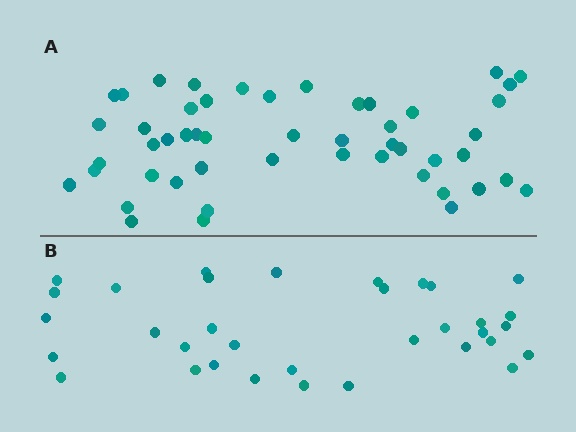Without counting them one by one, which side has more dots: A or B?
Region A (the top region) has more dots.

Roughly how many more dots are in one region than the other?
Region A has approximately 15 more dots than region B.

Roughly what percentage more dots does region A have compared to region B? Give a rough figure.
About 45% more.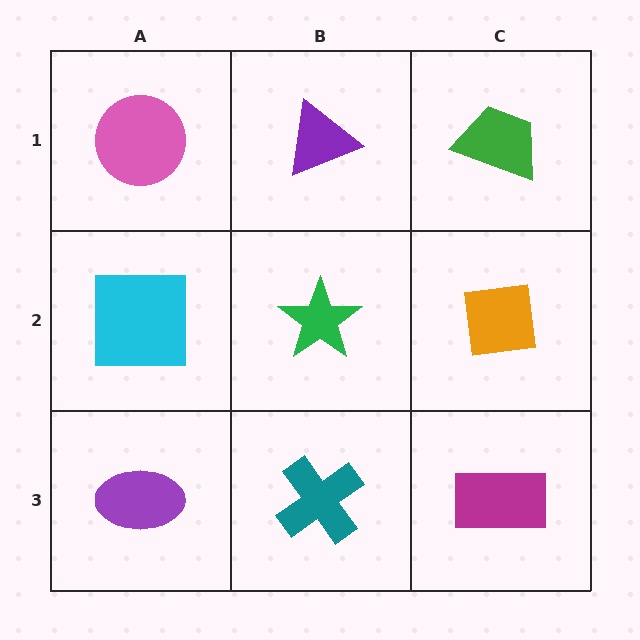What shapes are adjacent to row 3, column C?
An orange square (row 2, column C), a teal cross (row 3, column B).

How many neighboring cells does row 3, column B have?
3.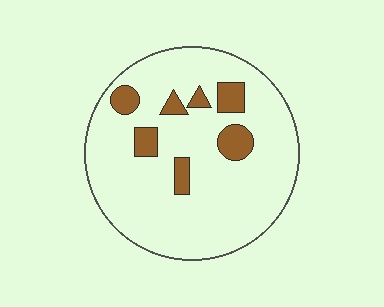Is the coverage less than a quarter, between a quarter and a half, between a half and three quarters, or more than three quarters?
Less than a quarter.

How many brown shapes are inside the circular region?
7.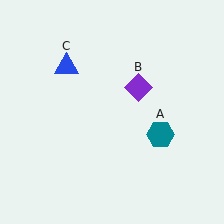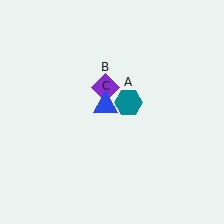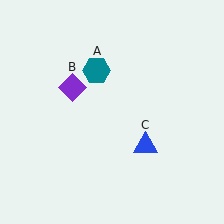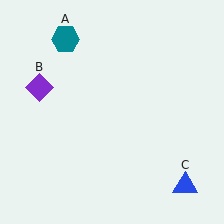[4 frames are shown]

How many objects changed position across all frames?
3 objects changed position: teal hexagon (object A), purple diamond (object B), blue triangle (object C).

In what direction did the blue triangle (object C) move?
The blue triangle (object C) moved down and to the right.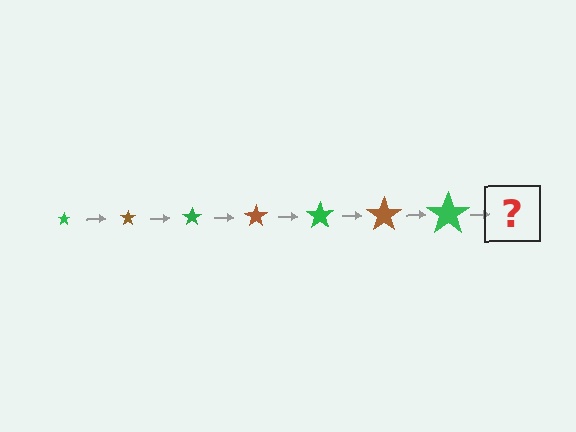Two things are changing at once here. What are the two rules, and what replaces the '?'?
The two rules are that the star grows larger each step and the color cycles through green and brown. The '?' should be a brown star, larger than the previous one.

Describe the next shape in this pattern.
It should be a brown star, larger than the previous one.